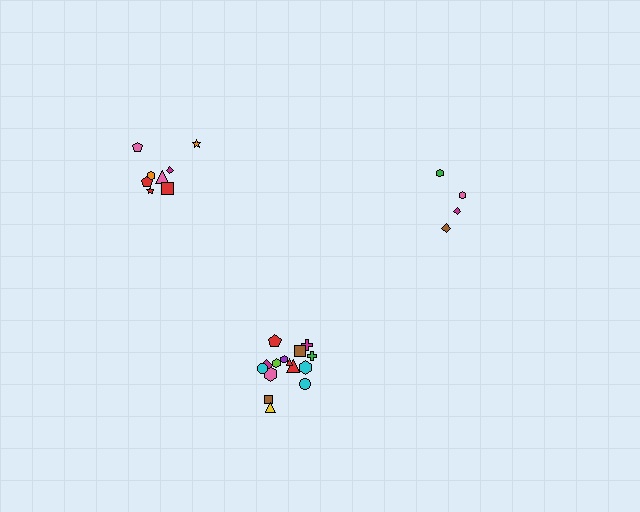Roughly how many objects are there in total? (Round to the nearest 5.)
Roughly 25 objects in total.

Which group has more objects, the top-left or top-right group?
The top-left group.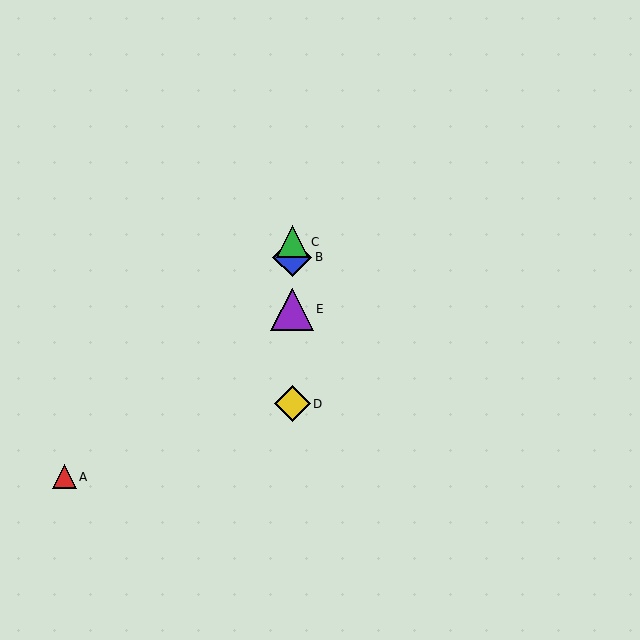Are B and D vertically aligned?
Yes, both are at x≈292.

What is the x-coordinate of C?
Object C is at x≈292.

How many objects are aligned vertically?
4 objects (B, C, D, E) are aligned vertically.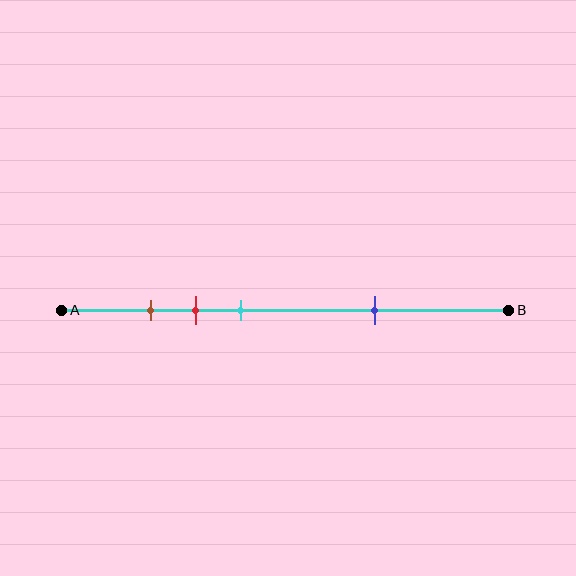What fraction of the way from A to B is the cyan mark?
The cyan mark is approximately 40% (0.4) of the way from A to B.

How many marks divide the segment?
There are 4 marks dividing the segment.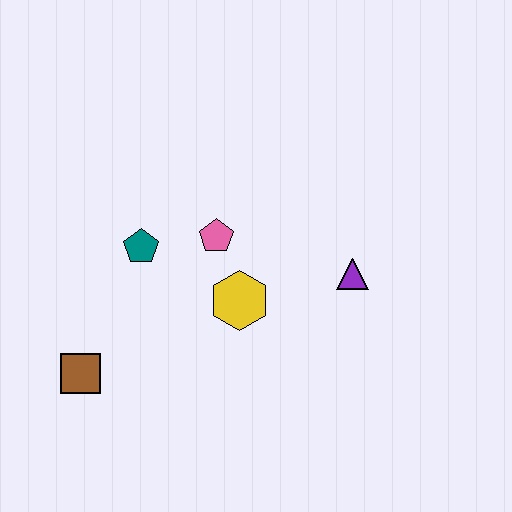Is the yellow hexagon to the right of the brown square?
Yes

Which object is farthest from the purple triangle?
The brown square is farthest from the purple triangle.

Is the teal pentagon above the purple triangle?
Yes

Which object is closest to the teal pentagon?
The pink pentagon is closest to the teal pentagon.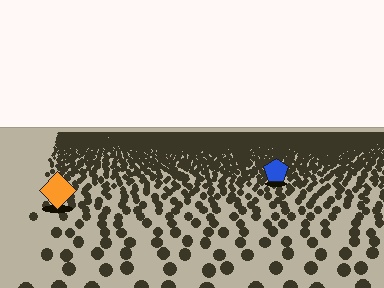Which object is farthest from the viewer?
The blue pentagon is farthest from the viewer. It appears smaller and the ground texture around it is denser.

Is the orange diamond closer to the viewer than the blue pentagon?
Yes. The orange diamond is closer — you can tell from the texture gradient: the ground texture is coarser near it.